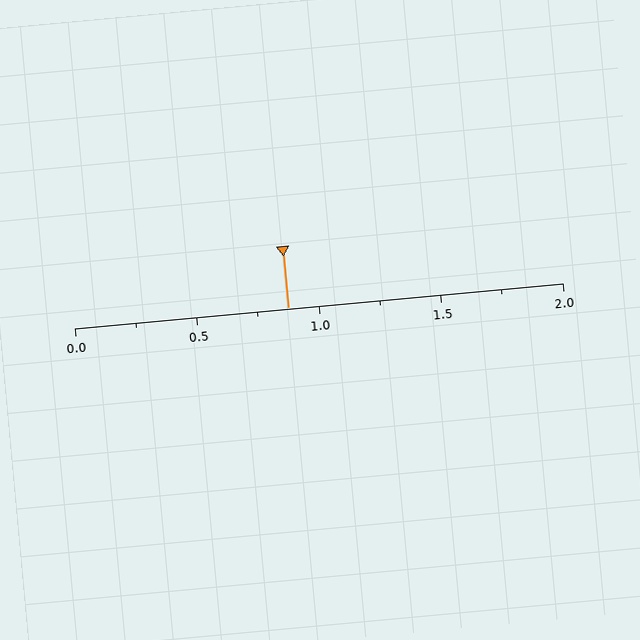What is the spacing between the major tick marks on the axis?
The major ticks are spaced 0.5 apart.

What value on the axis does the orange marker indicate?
The marker indicates approximately 0.88.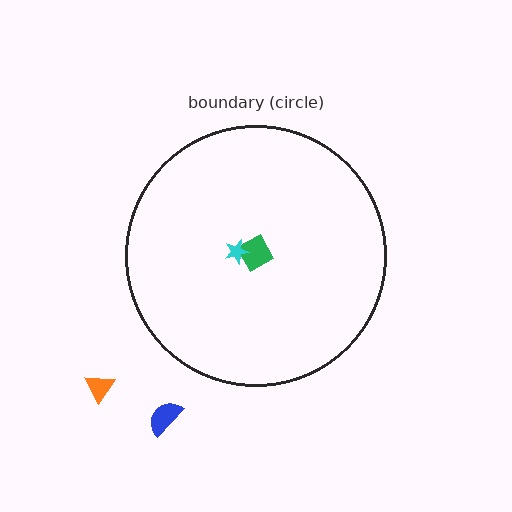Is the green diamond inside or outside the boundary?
Inside.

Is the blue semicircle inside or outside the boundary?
Outside.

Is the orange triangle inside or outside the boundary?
Outside.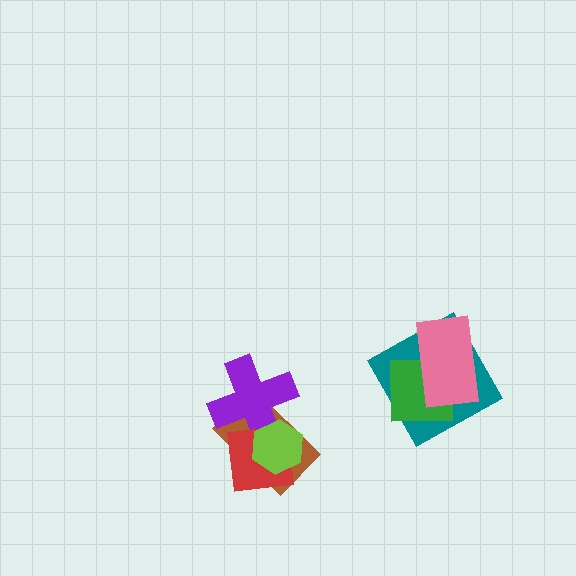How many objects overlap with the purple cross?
3 objects overlap with the purple cross.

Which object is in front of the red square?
The lime hexagon is in front of the red square.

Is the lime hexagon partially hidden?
No, no other shape covers it.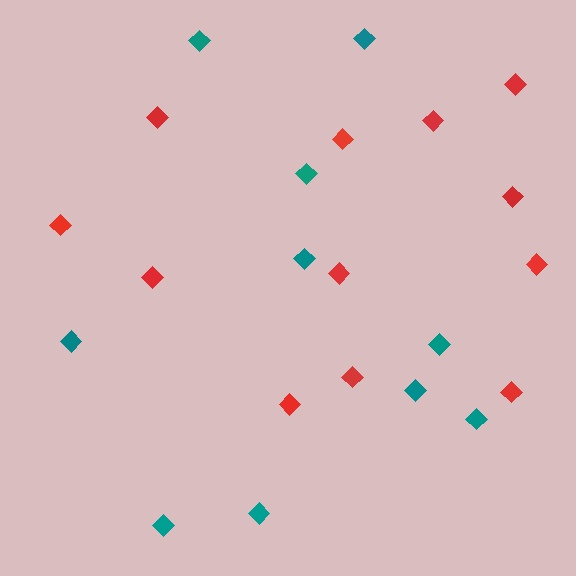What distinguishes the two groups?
There are 2 groups: one group of red diamonds (12) and one group of teal diamonds (10).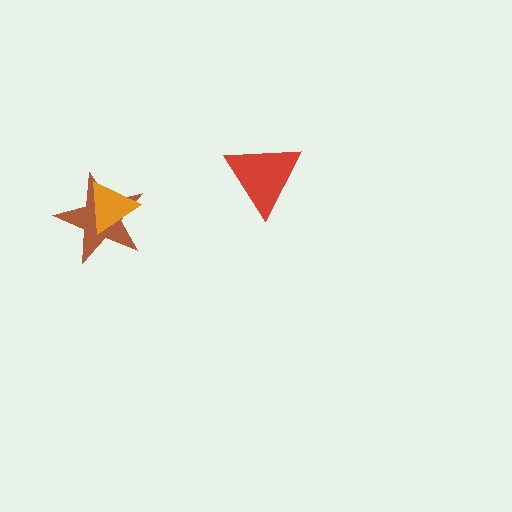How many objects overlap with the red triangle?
0 objects overlap with the red triangle.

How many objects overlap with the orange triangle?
1 object overlaps with the orange triangle.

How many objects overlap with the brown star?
1 object overlaps with the brown star.